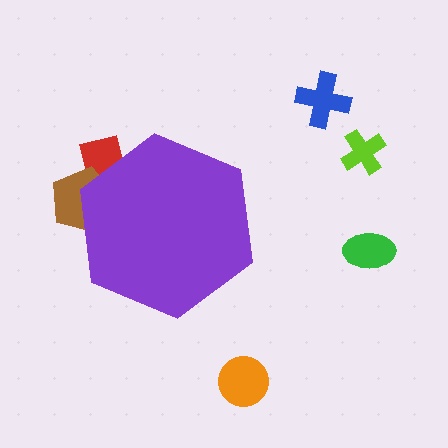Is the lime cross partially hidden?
No, the lime cross is fully visible.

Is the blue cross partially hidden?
No, the blue cross is fully visible.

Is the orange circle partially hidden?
No, the orange circle is fully visible.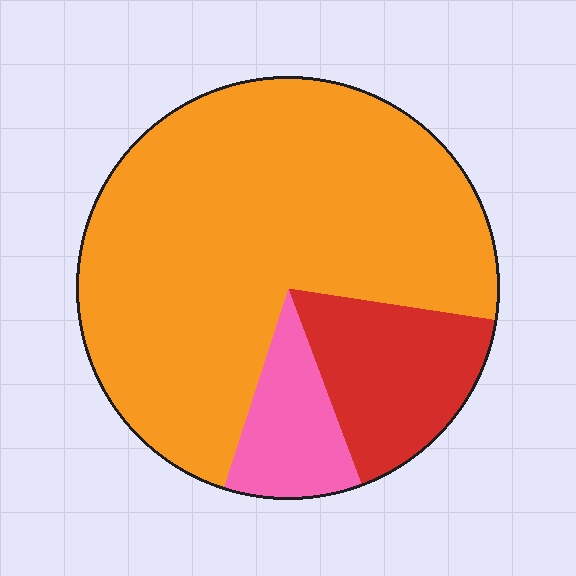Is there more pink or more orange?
Orange.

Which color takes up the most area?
Orange, at roughly 75%.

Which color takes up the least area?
Pink, at roughly 10%.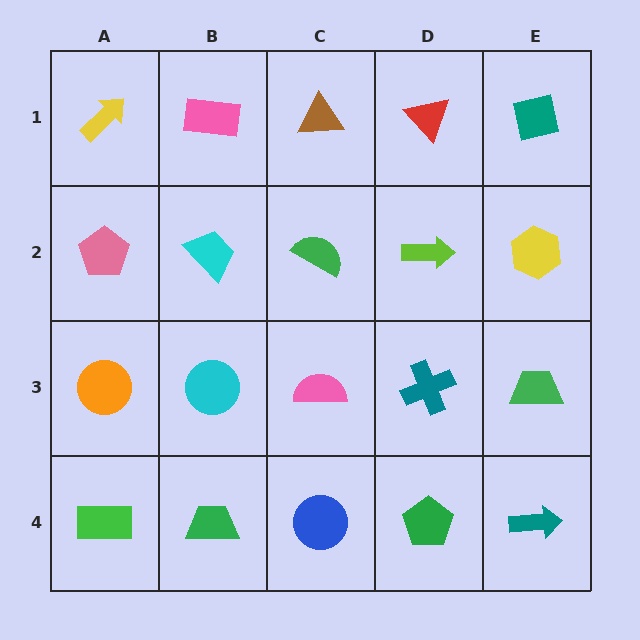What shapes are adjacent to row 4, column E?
A green trapezoid (row 3, column E), a green pentagon (row 4, column D).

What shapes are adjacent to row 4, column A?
An orange circle (row 3, column A), a green trapezoid (row 4, column B).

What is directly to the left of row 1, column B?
A yellow arrow.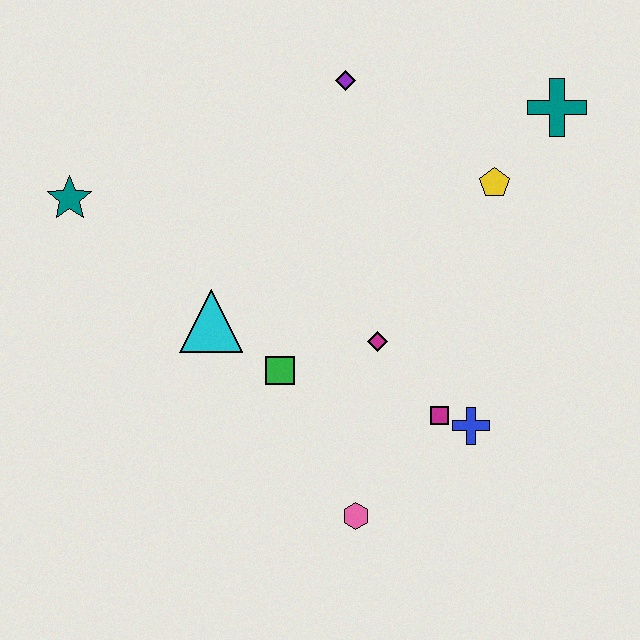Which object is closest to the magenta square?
The blue cross is closest to the magenta square.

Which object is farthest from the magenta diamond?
The teal star is farthest from the magenta diamond.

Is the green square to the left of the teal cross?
Yes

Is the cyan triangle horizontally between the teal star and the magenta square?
Yes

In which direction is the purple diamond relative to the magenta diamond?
The purple diamond is above the magenta diamond.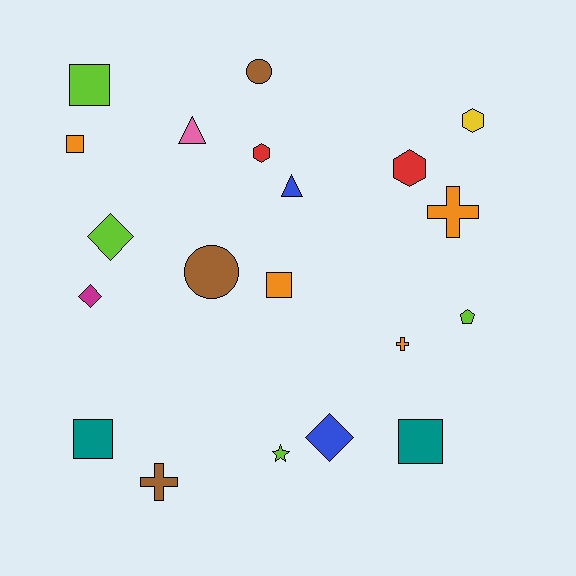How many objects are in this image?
There are 20 objects.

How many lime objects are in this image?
There are 4 lime objects.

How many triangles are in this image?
There are 2 triangles.